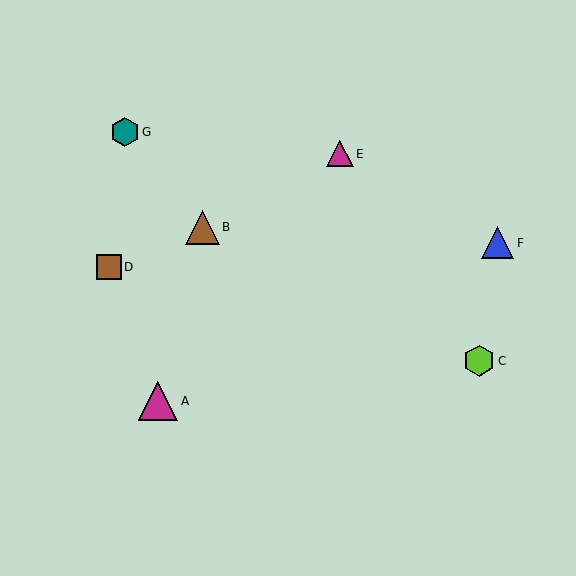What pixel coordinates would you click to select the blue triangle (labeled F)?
Click at (498, 243) to select the blue triangle F.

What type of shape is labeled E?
Shape E is a magenta triangle.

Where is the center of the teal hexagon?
The center of the teal hexagon is at (125, 132).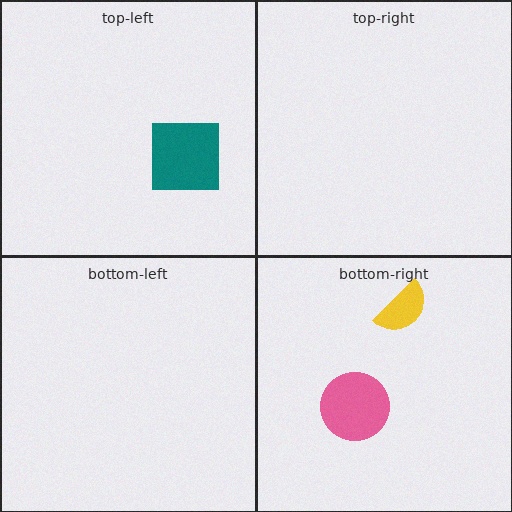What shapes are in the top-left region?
The teal square.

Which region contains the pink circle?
The bottom-right region.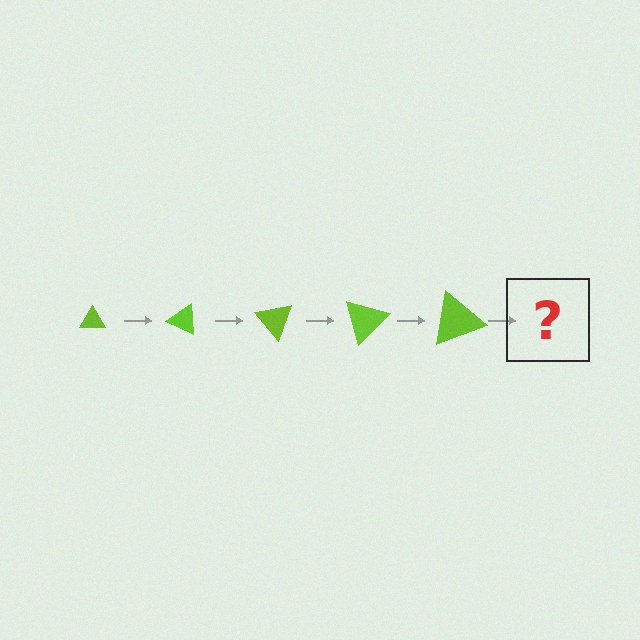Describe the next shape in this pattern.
It should be a triangle, larger than the previous one and rotated 125 degrees from the start.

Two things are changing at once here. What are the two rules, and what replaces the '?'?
The two rules are that the triangle grows larger each step and it rotates 25 degrees each step. The '?' should be a triangle, larger than the previous one and rotated 125 degrees from the start.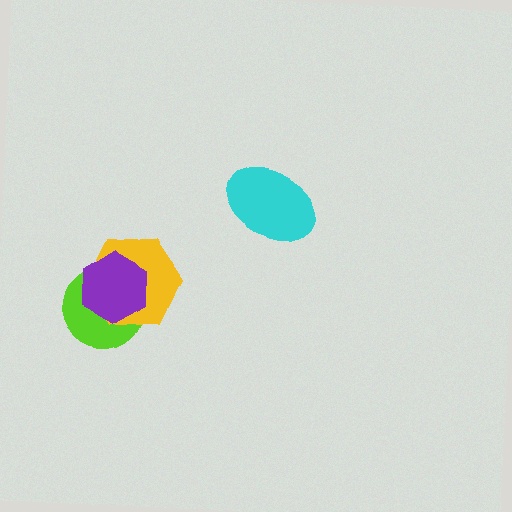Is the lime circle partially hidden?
Yes, it is partially covered by another shape.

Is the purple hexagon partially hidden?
No, no other shape covers it.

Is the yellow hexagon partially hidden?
Yes, it is partially covered by another shape.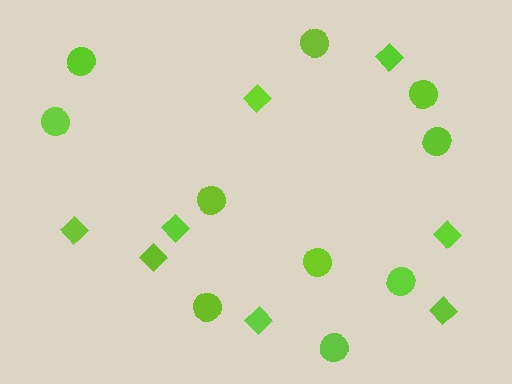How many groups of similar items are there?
There are 2 groups: one group of circles (10) and one group of diamonds (8).